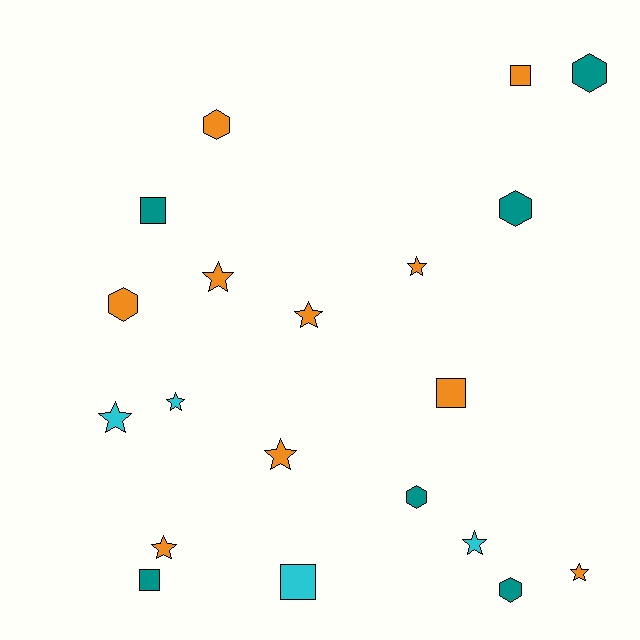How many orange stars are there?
There are 6 orange stars.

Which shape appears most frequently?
Star, with 9 objects.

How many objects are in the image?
There are 20 objects.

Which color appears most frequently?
Orange, with 10 objects.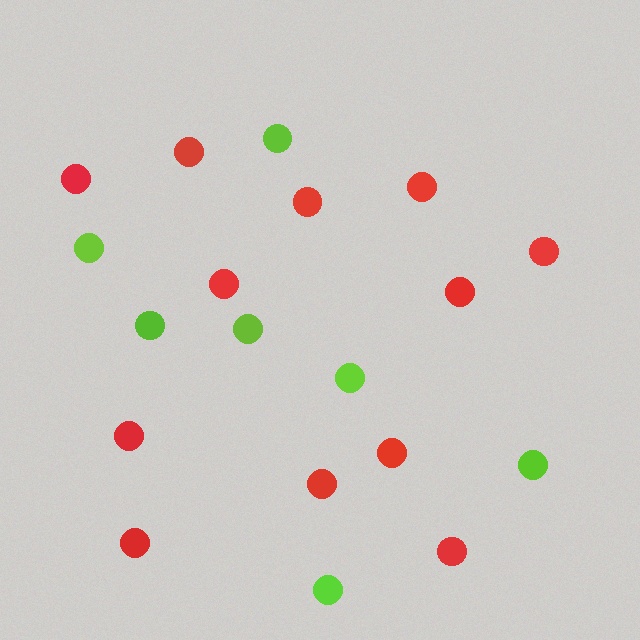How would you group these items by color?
There are 2 groups: one group of red circles (12) and one group of lime circles (7).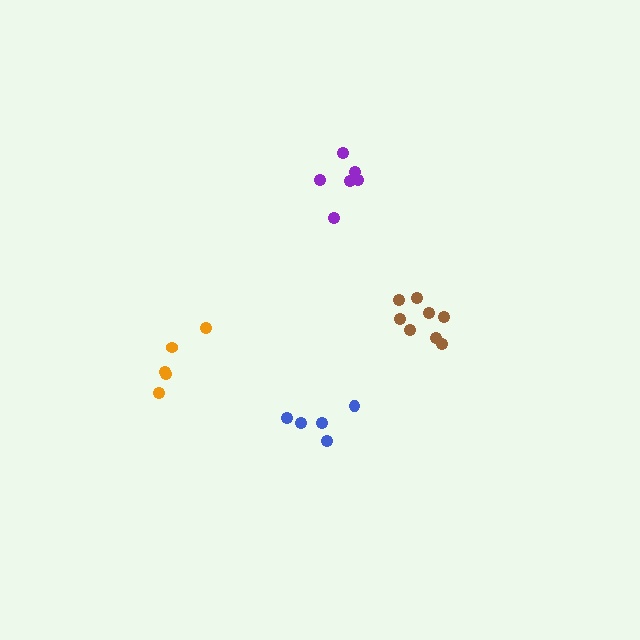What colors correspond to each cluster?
The clusters are colored: brown, orange, purple, blue.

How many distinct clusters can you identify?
There are 4 distinct clusters.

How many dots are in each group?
Group 1: 8 dots, Group 2: 5 dots, Group 3: 6 dots, Group 4: 5 dots (24 total).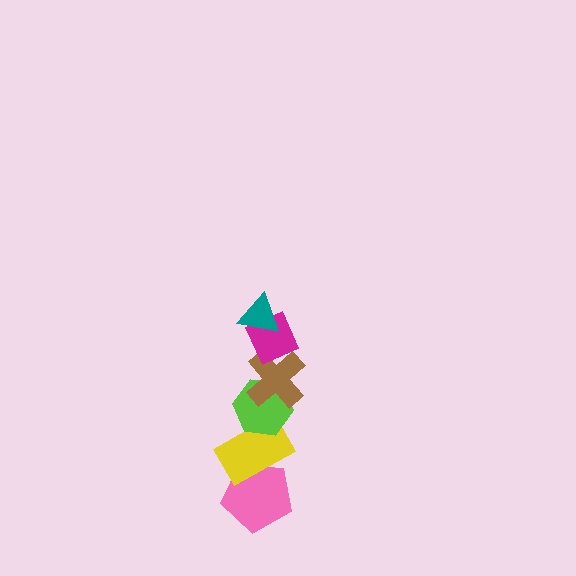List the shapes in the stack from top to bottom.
From top to bottom: the teal triangle, the magenta diamond, the brown cross, the lime hexagon, the yellow rectangle, the pink pentagon.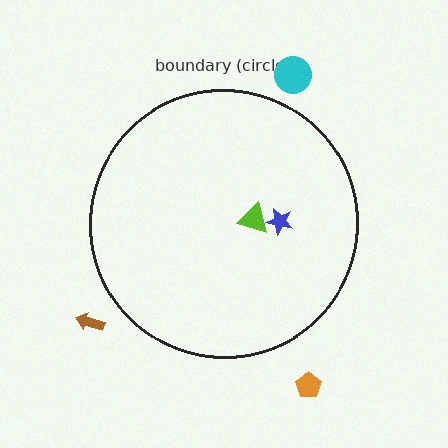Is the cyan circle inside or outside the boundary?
Outside.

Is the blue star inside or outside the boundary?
Inside.